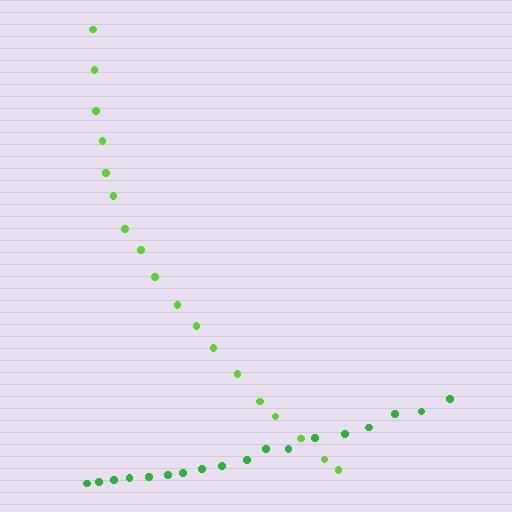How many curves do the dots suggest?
There are 2 distinct paths.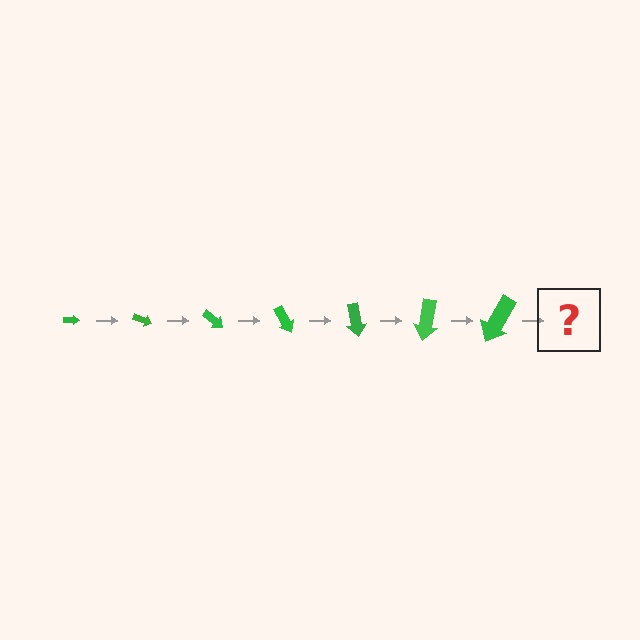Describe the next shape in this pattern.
It should be an arrow, larger than the previous one and rotated 140 degrees from the start.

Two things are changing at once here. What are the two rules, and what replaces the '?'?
The two rules are that the arrow grows larger each step and it rotates 20 degrees each step. The '?' should be an arrow, larger than the previous one and rotated 140 degrees from the start.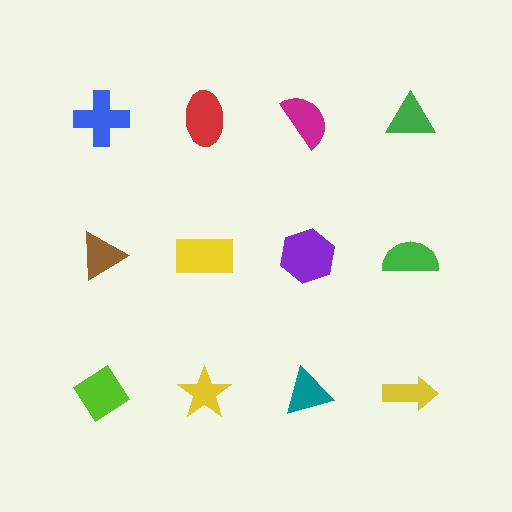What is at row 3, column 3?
A teal triangle.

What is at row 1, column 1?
A blue cross.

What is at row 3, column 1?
A lime diamond.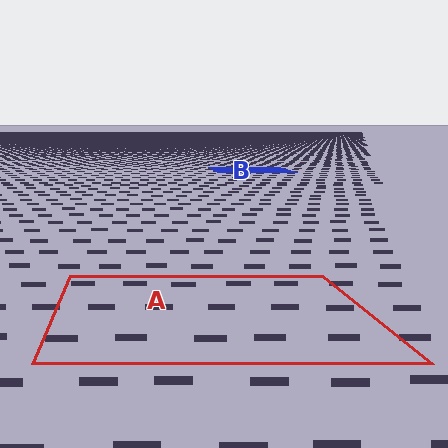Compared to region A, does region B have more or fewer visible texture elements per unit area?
Region B has more texture elements per unit area — they are packed more densely because it is farther away.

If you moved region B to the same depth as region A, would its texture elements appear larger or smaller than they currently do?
They would appear larger. At a closer depth, the same texture elements are projected at a bigger on-screen size.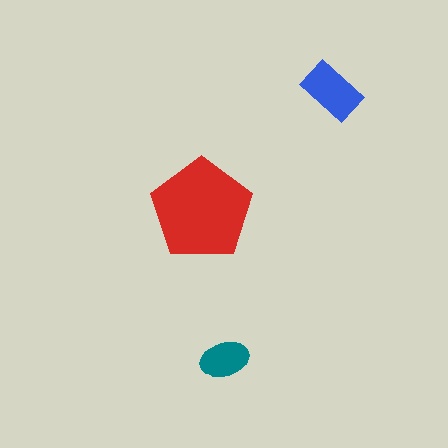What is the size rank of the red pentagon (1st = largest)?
1st.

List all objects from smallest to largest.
The teal ellipse, the blue rectangle, the red pentagon.